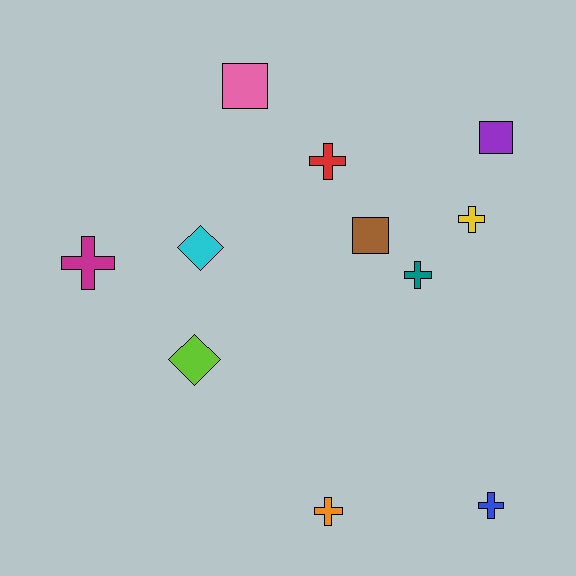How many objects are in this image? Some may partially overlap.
There are 11 objects.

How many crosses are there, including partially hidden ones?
There are 6 crosses.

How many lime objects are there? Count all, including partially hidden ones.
There is 1 lime object.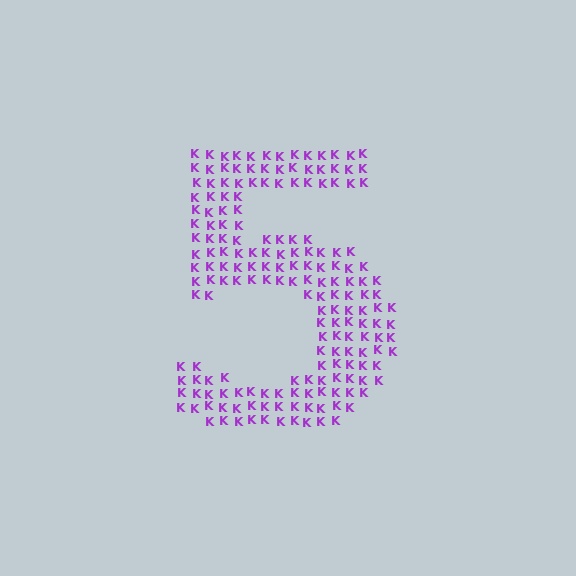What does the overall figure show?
The overall figure shows the digit 5.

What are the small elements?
The small elements are letter K's.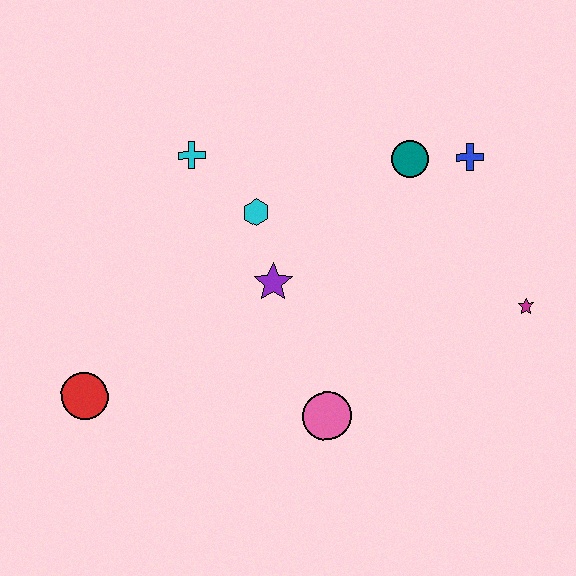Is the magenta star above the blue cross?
No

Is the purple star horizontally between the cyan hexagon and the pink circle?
Yes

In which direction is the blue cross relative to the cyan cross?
The blue cross is to the right of the cyan cross.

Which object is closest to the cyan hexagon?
The purple star is closest to the cyan hexagon.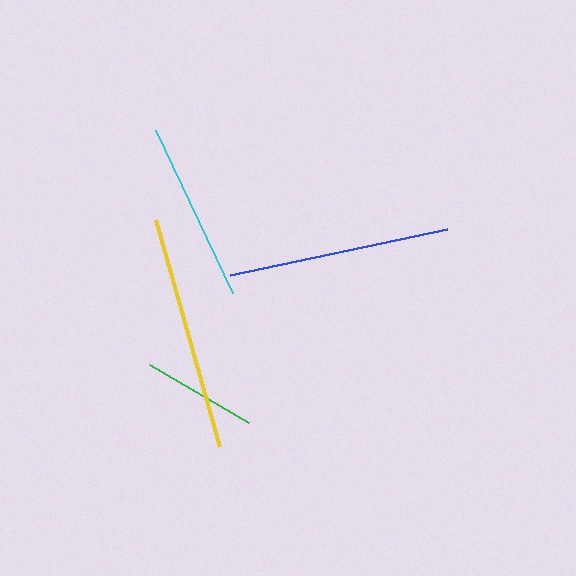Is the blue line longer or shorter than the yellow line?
The yellow line is longer than the blue line.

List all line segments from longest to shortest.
From longest to shortest: yellow, blue, cyan, green.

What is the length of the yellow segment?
The yellow segment is approximately 236 pixels long.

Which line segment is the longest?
The yellow line is the longest at approximately 236 pixels.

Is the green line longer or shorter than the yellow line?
The yellow line is longer than the green line.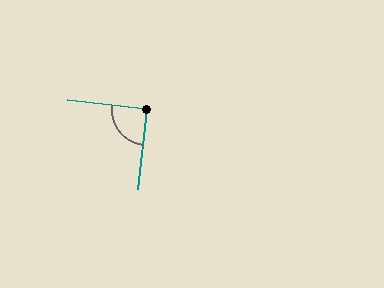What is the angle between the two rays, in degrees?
Approximately 89 degrees.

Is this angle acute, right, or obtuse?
It is approximately a right angle.